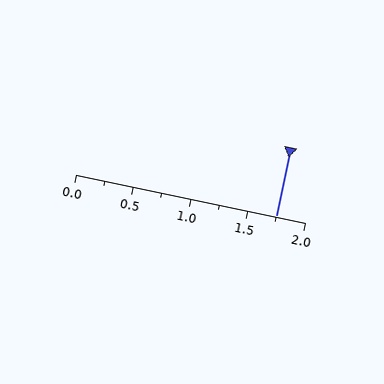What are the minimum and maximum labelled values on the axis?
The axis runs from 0.0 to 2.0.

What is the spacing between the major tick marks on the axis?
The major ticks are spaced 0.5 apart.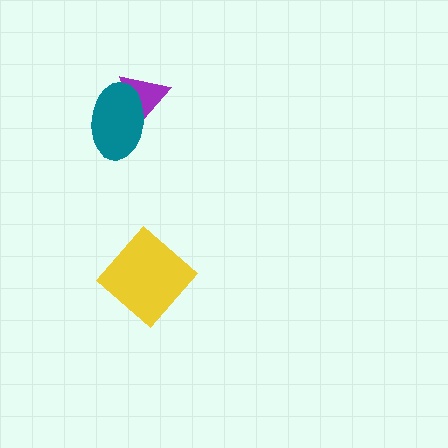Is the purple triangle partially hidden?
Yes, it is partially covered by another shape.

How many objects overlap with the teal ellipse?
1 object overlaps with the teal ellipse.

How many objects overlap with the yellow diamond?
0 objects overlap with the yellow diamond.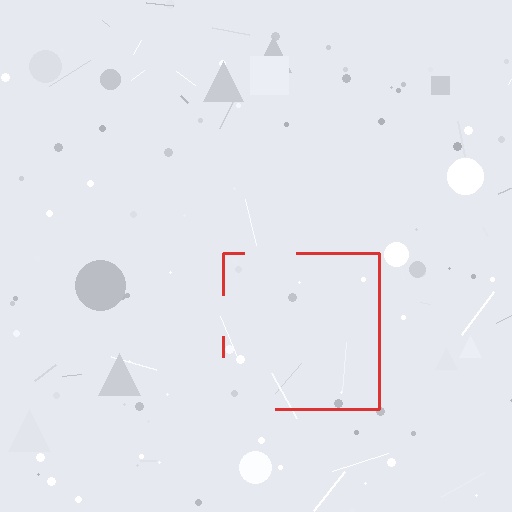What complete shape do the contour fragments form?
The contour fragments form a square.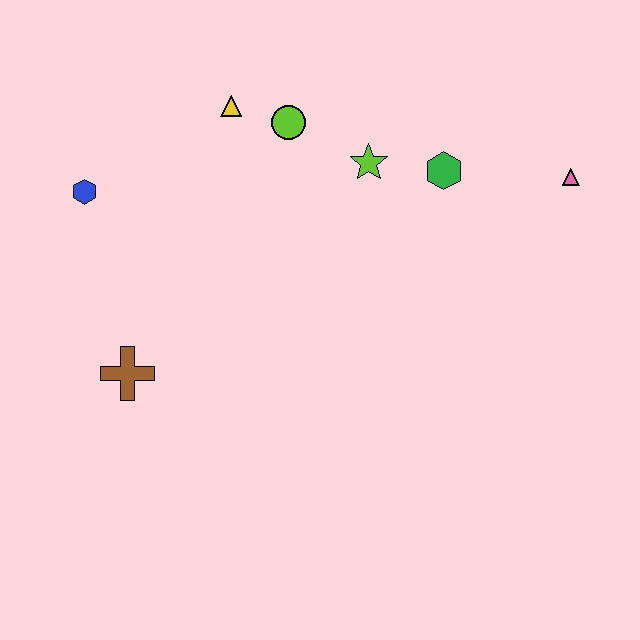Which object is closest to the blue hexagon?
The yellow triangle is closest to the blue hexagon.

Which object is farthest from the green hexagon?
The brown cross is farthest from the green hexagon.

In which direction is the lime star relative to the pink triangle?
The lime star is to the left of the pink triangle.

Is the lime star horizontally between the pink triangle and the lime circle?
Yes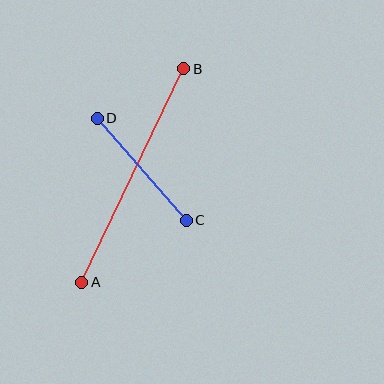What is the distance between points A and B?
The distance is approximately 237 pixels.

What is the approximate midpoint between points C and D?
The midpoint is at approximately (142, 169) pixels.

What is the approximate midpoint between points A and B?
The midpoint is at approximately (133, 176) pixels.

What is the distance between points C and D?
The distance is approximately 135 pixels.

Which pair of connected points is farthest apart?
Points A and B are farthest apart.